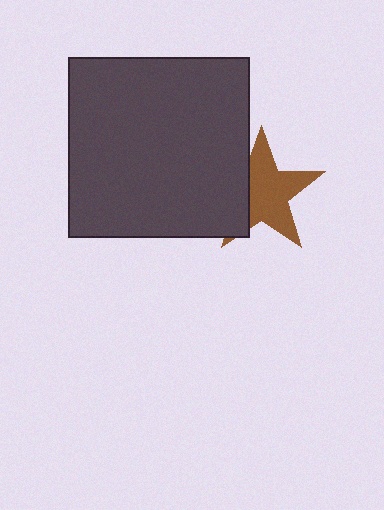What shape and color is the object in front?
The object in front is a dark gray square.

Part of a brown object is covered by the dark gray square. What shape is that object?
It is a star.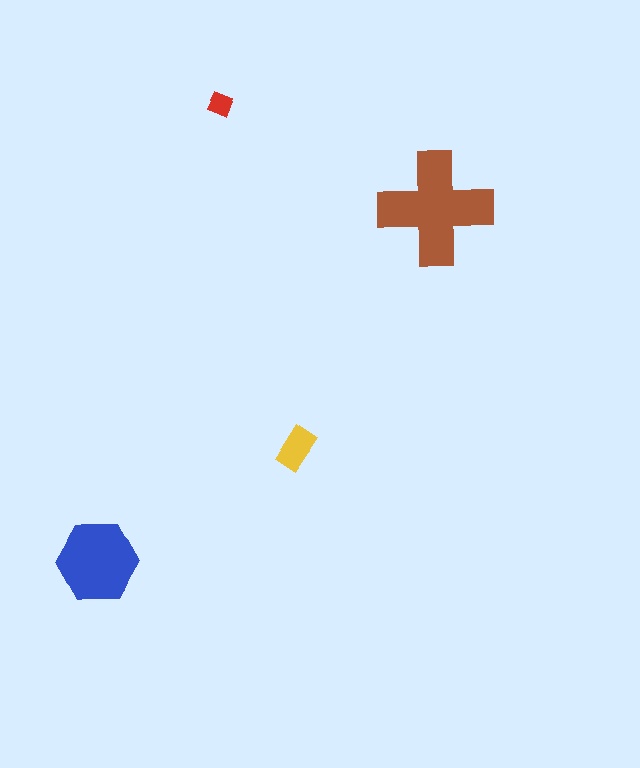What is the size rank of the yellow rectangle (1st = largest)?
3rd.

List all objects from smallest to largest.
The red diamond, the yellow rectangle, the blue hexagon, the brown cross.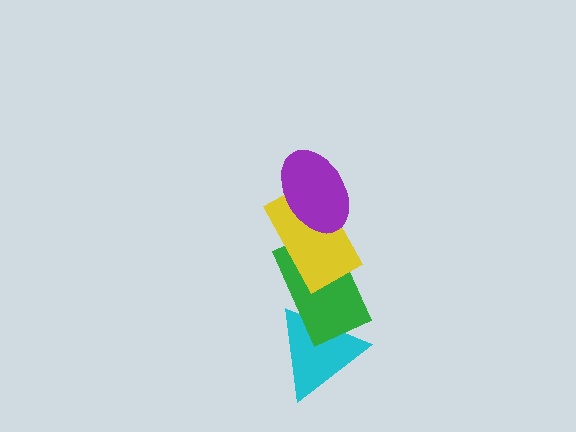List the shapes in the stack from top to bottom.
From top to bottom: the purple ellipse, the yellow rectangle, the green rectangle, the cyan triangle.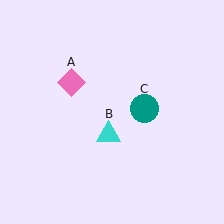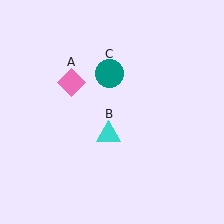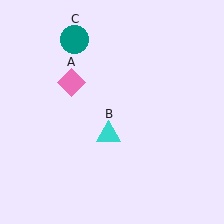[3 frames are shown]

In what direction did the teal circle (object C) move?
The teal circle (object C) moved up and to the left.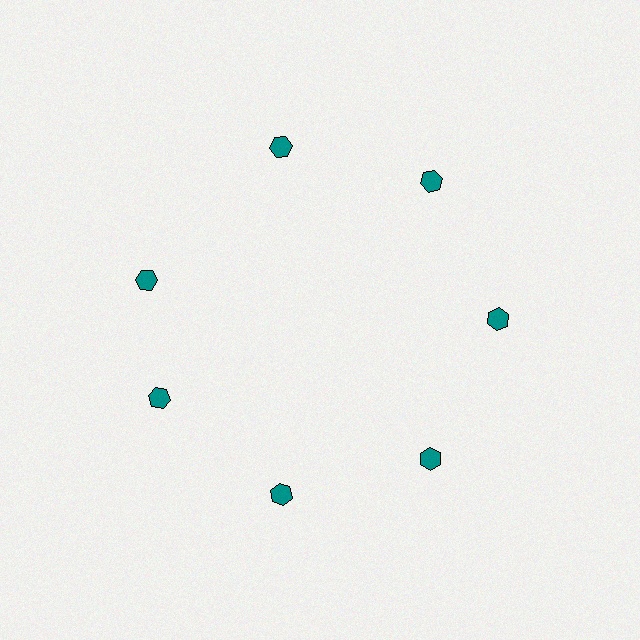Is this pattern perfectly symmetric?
No. The 7 teal hexagons are arranged in a ring, but one element near the 10 o'clock position is rotated out of alignment along the ring, breaking the 7-fold rotational symmetry.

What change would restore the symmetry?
The symmetry would be restored by rotating it back into even spacing with its neighbors so that all 7 hexagons sit at equal angles and equal distance from the center.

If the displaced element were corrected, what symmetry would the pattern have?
It would have 7-fold rotational symmetry — the pattern would map onto itself every 51 degrees.